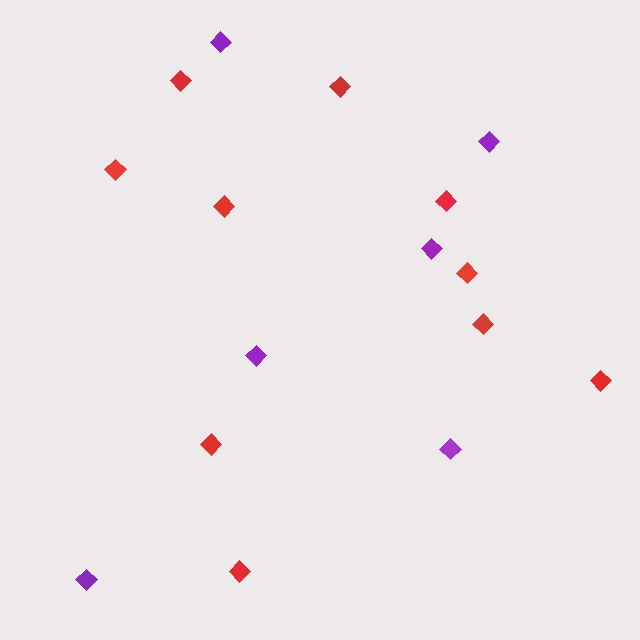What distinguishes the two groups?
There are 2 groups: one group of purple diamonds (6) and one group of red diamonds (10).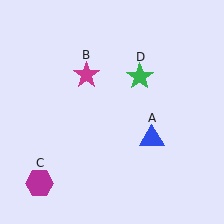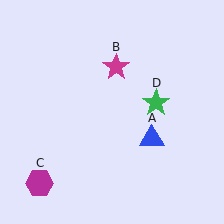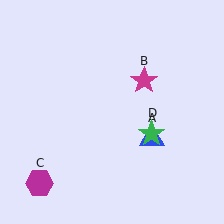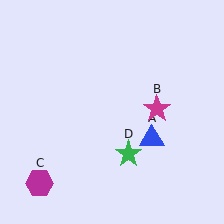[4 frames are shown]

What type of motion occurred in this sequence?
The magenta star (object B), green star (object D) rotated clockwise around the center of the scene.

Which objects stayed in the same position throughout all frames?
Blue triangle (object A) and magenta hexagon (object C) remained stationary.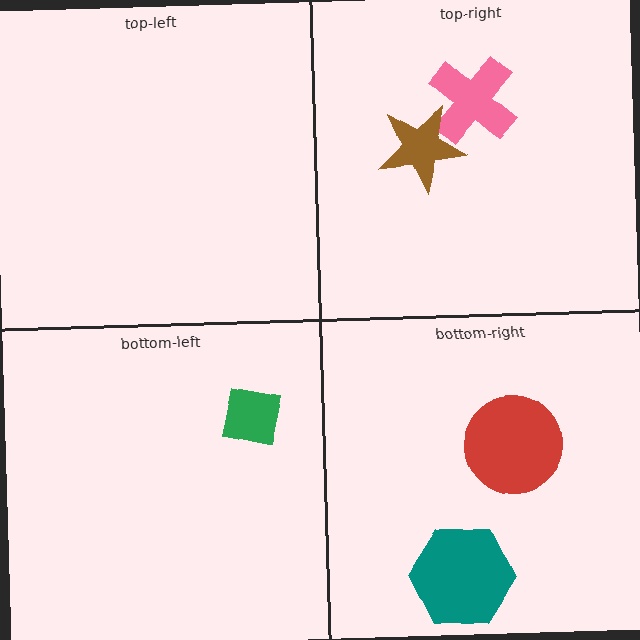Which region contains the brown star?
The top-right region.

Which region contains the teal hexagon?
The bottom-right region.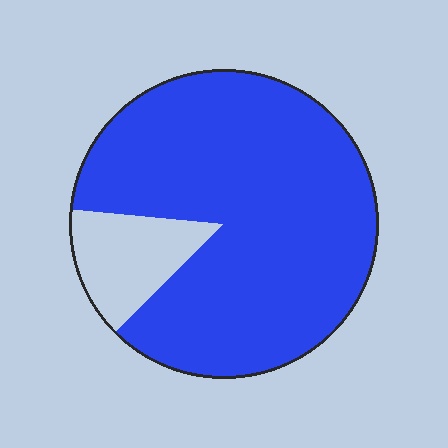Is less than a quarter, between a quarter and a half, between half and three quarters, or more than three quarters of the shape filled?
More than three quarters.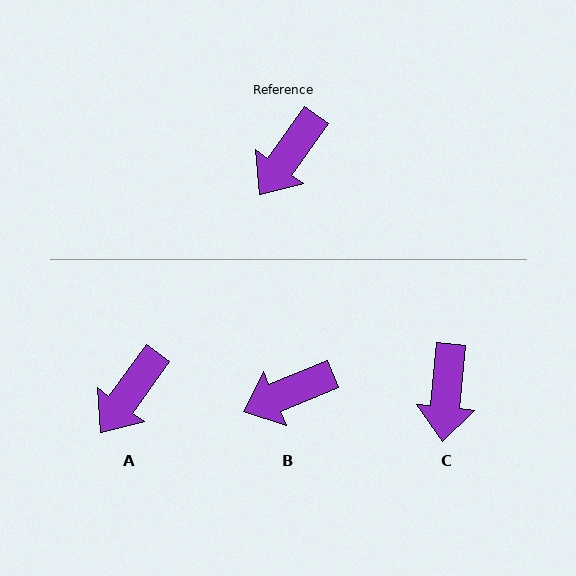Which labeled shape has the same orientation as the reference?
A.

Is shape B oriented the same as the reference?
No, it is off by about 31 degrees.